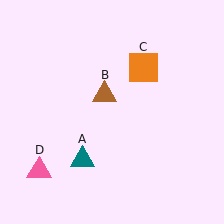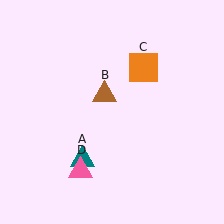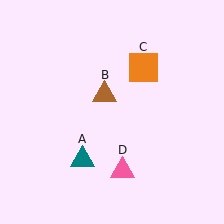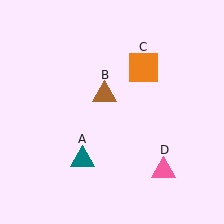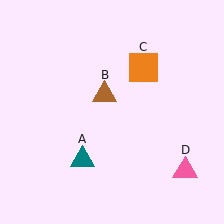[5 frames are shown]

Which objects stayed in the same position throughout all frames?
Teal triangle (object A) and brown triangle (object B) and orange square (object C) remained stationary.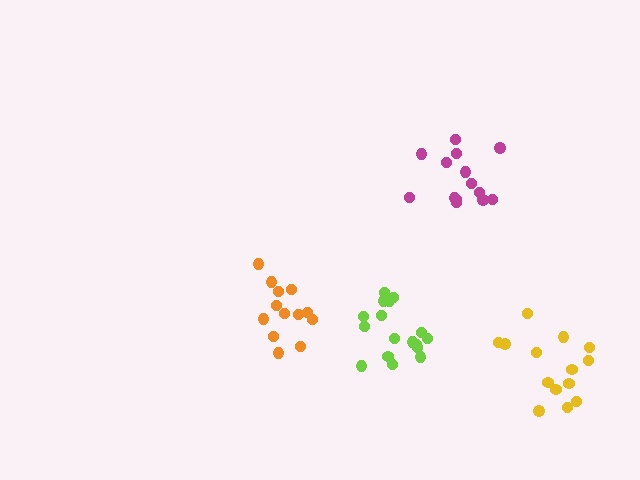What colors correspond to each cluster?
The clusters are colored: lime, yellow, magenta, orange.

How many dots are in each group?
Group 1: 17 dots, Group 2: 14 dots, Group 3: 14 dots, Group 4: 13 dots (58 total).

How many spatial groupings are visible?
There are 4 spatial groupings.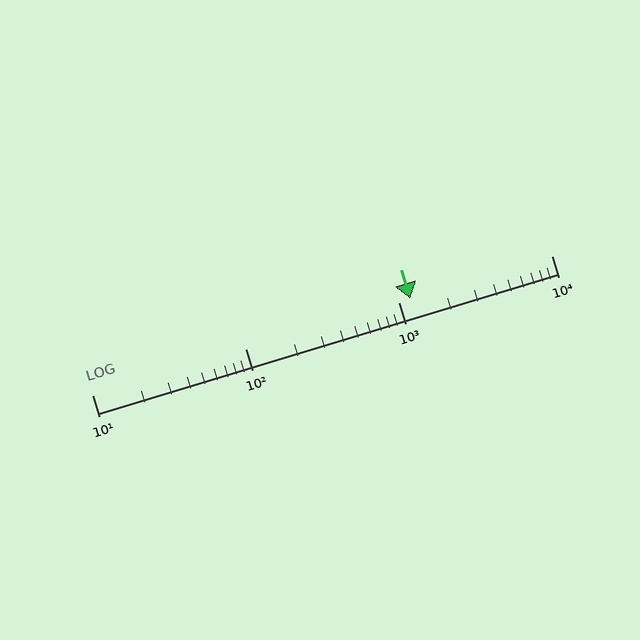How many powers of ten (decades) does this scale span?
The scale spans 3 decades, from 10 to 10000.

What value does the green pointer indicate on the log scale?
The pointer indicates approximately 1200.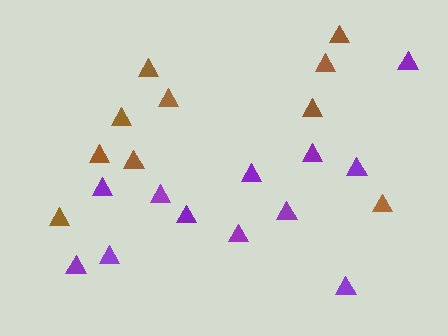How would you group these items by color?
There are 2 groups: one group of purple triangles (12) and one group of brown triangles (10).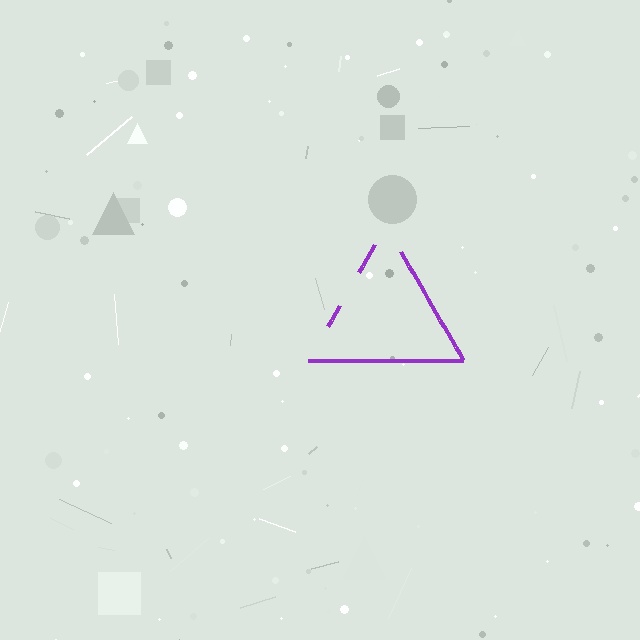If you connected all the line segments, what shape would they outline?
They would outline a triangle.